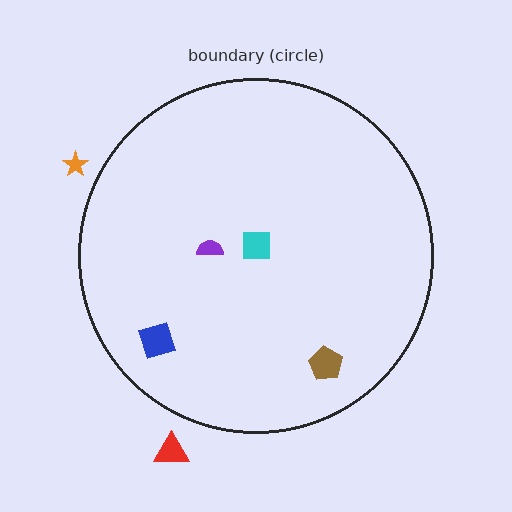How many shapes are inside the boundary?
4 inside, 2 outside.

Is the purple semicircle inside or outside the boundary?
Inside.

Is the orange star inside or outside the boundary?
Outside.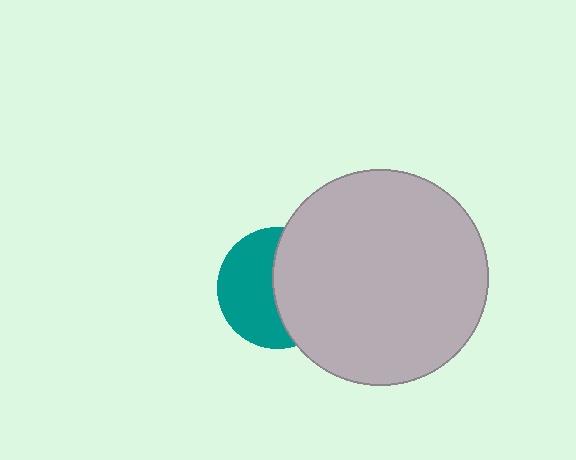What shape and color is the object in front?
The object in front is a light gray circle.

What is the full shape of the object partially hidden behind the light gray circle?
The partially hidden object is a teal circle.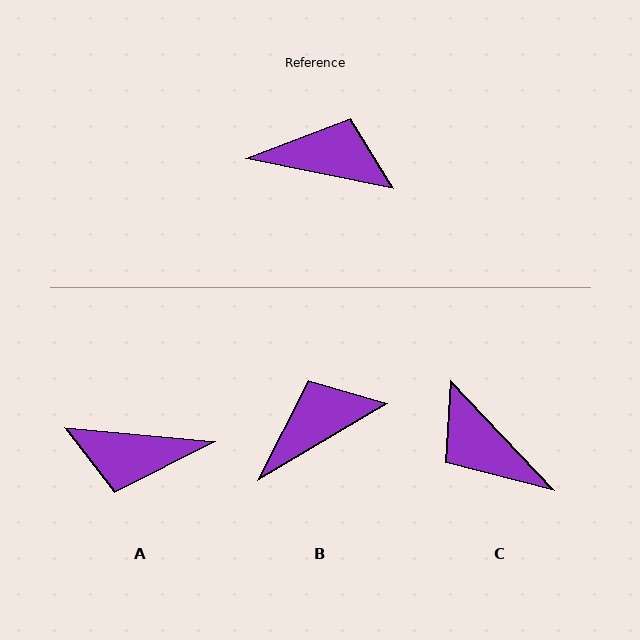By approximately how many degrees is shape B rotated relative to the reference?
Approximately 42 degrees counter-clockwise.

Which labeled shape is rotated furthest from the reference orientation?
A, about 174 degrees away.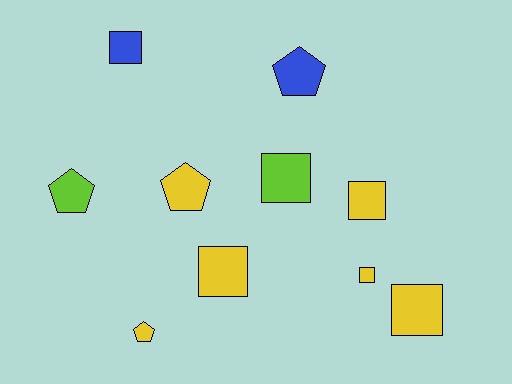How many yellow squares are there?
There are 4 yellow squares.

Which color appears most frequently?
Yellow, with 6 objects.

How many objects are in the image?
There are 10 objects.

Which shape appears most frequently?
Square, with 6 objects.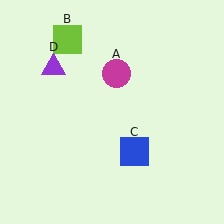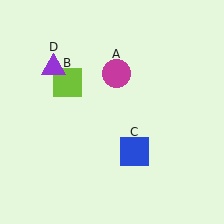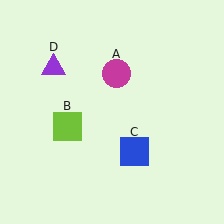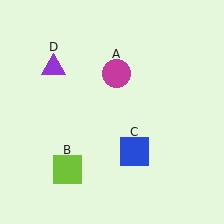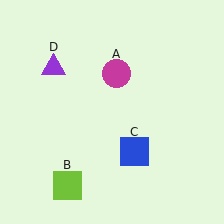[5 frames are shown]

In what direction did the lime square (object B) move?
The lime square (object B) moved down.